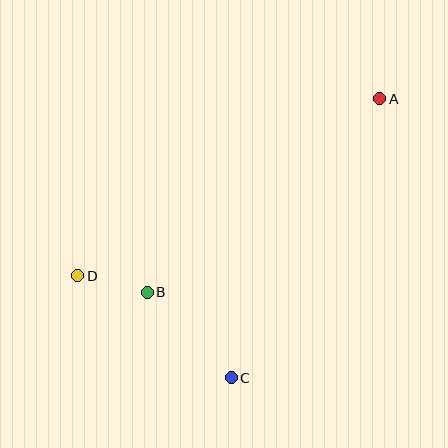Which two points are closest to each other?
Points B and D are closest to each other.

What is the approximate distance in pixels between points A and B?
The distance between A and B is approximately 303 pixels.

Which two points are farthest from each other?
Points A and D are farthest from each other.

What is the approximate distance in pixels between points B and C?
The distance between B and C is approximately 120 pixels.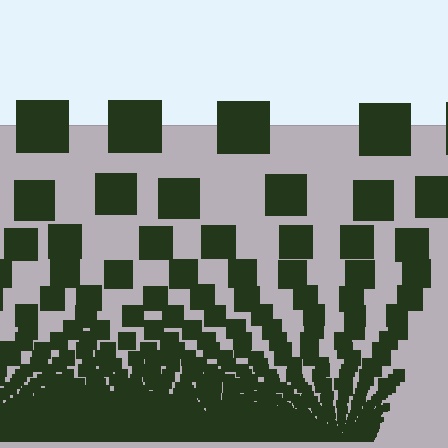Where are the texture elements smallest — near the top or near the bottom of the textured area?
Near the bottom.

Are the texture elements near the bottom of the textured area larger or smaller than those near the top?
Smaller. The gradient is inverted — elements near the bottom are smaller and denser.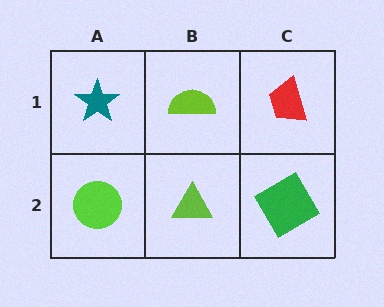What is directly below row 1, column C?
A green diamond.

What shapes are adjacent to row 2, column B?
A lime semicircle (row 1, column B), a lime circle (row 2, column A), a green diamond (row 2, column C).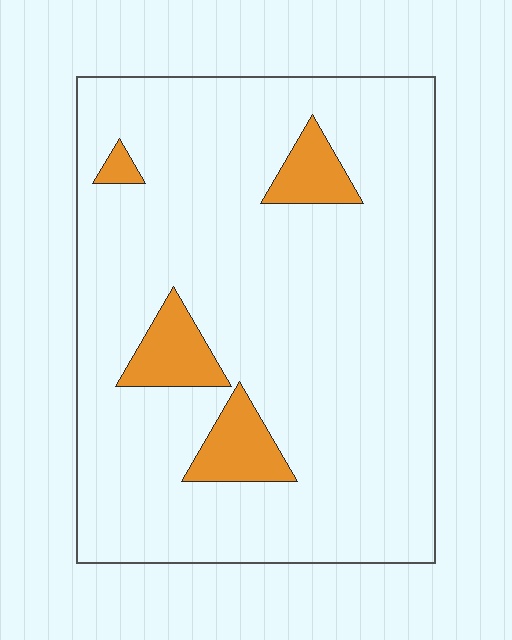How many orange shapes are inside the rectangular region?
4.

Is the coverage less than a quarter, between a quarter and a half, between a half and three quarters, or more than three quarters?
Less than a quarter.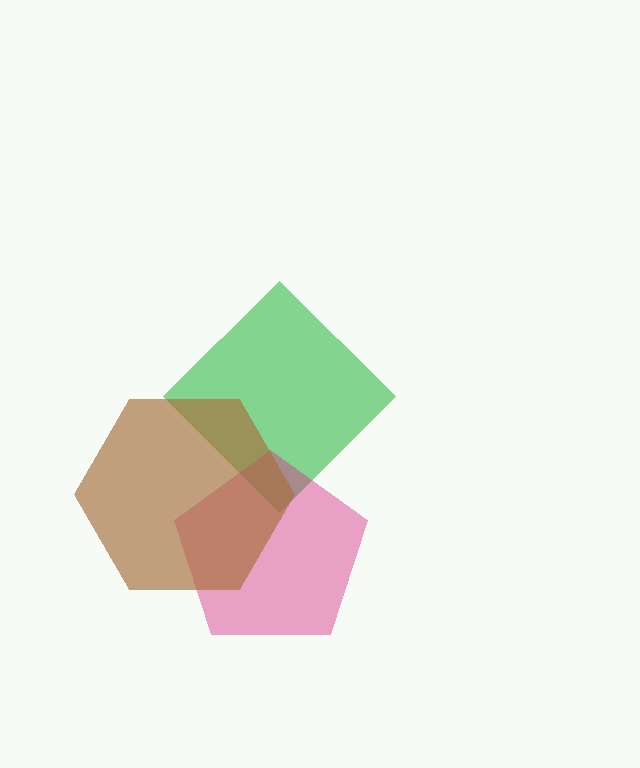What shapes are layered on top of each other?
The layered shapes are: a green diamond, a magenta pentagon, a brown hexagon.